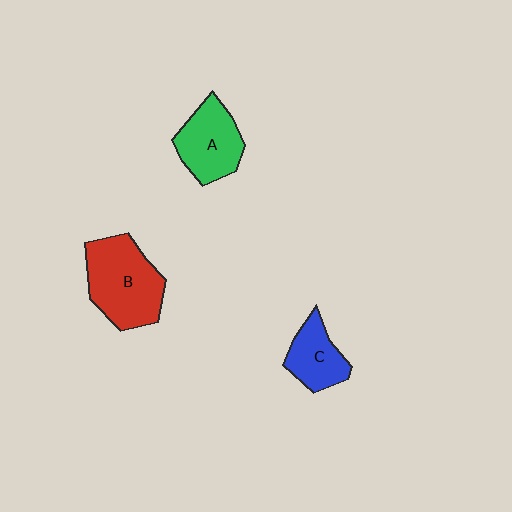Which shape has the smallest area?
Shape C (blue).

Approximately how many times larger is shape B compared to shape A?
Approximately 1.4 times.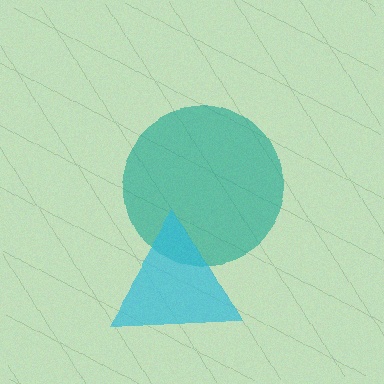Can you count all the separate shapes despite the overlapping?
Yes, there are 2 separate shapes.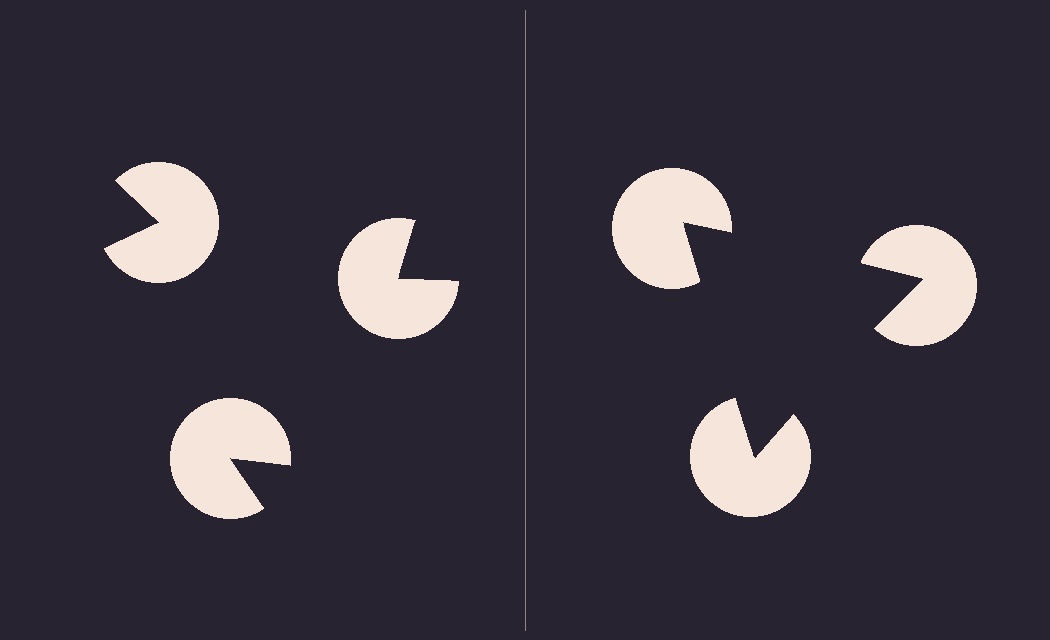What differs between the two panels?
The pac-man discs are positioned identically on both sides; only the wedge orientations differ. On the right they align to a triangle; on the left they are misaligned.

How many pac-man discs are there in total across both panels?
6 — 3 on each side.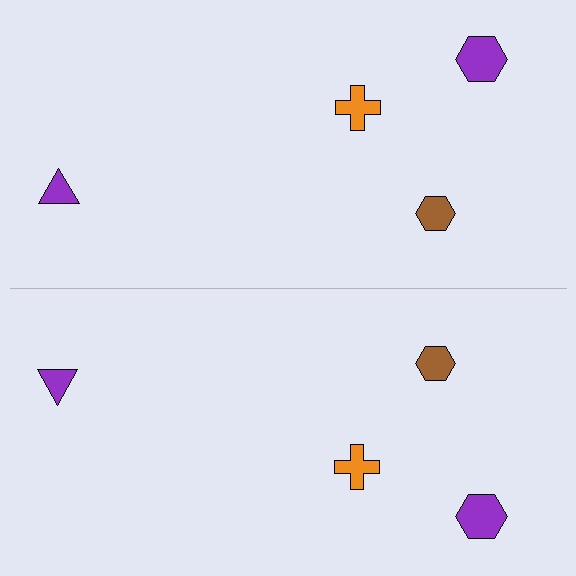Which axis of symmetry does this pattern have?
The pattern has a horizontal axis of symmetry running through the center of the image.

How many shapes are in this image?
There are 8 shapes in this image.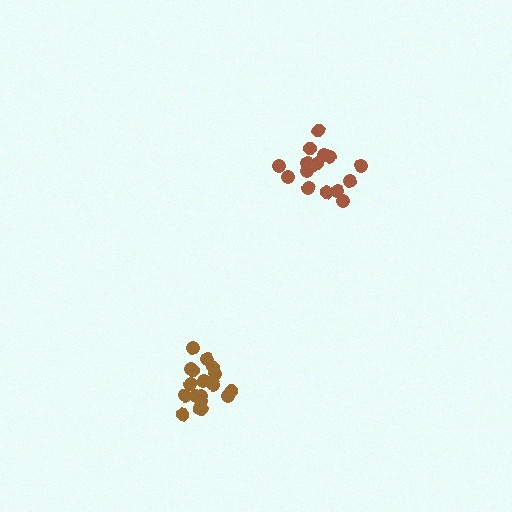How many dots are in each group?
Group 1: 16 dots, Group 2: 19 dots (35 total).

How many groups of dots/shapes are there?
There are 2 groups.